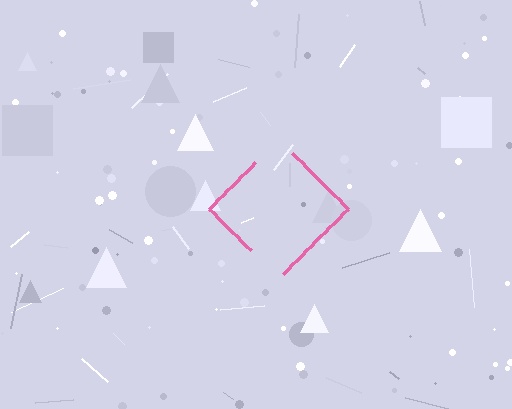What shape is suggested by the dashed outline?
The dashed outline suggests a diamond.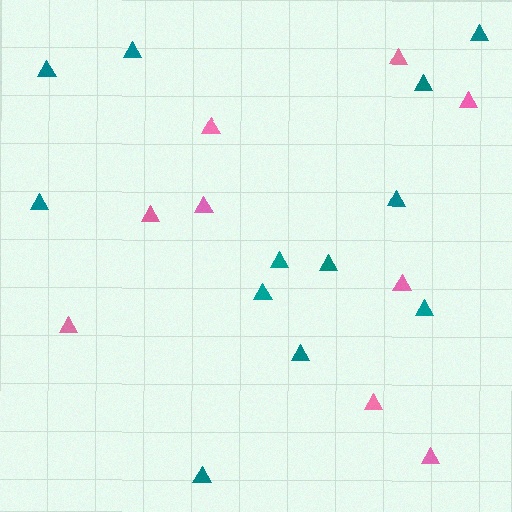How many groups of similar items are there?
There are 2 groups: one group of teal triangles (12) and one group of pink triangles (9).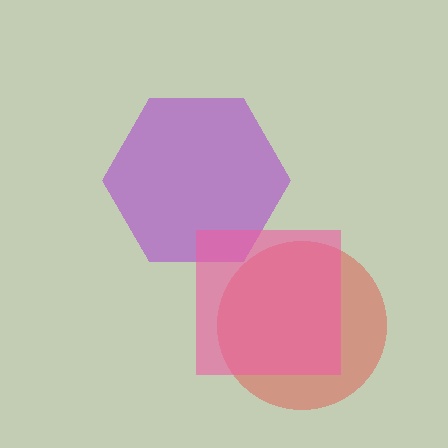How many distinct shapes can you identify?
There are 3 distinct shapes: a purple hexagon, a red circle, a pink square.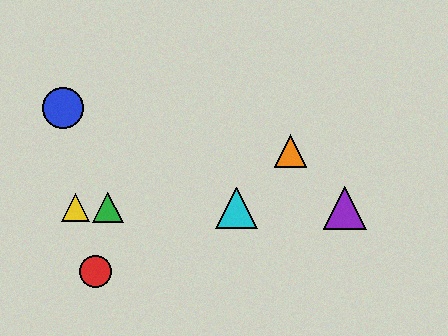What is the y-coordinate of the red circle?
The red circle is at y≈272.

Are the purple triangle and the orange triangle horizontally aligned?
No, the purple triangle is at y≈208 and the orange triangle is at y≈151.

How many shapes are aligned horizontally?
4 shapes (the green triangle, the yellow triangle, the purple triangle, the cyan triangle) are aligned horizontally.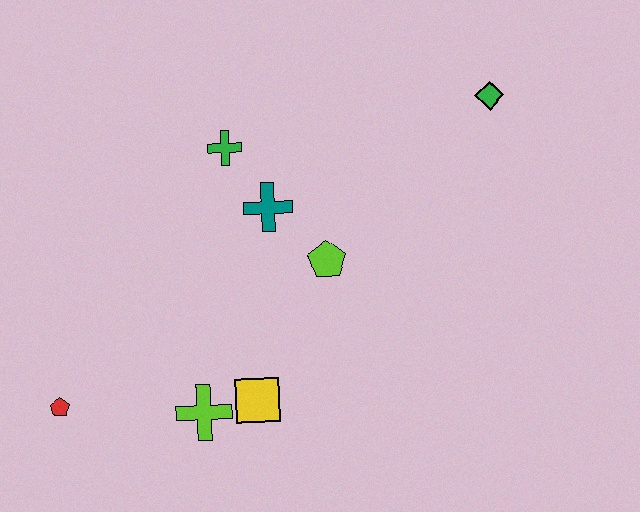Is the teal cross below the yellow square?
No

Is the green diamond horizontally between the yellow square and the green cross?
No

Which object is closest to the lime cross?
The yellow square is closest to the lime cross.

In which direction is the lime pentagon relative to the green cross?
The lime pentagon is below the green cross.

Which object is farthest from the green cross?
The red pentagon is farthest from the green cross.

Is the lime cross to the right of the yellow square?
No